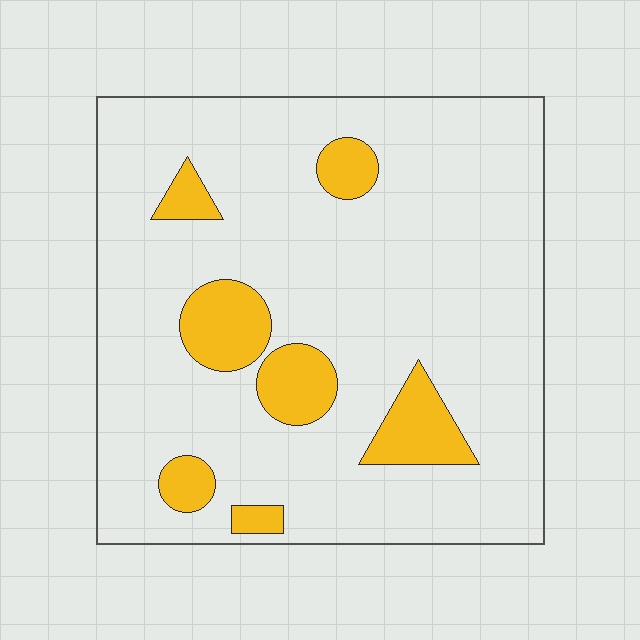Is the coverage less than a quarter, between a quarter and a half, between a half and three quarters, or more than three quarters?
Less than a quarter.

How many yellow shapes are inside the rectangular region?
7.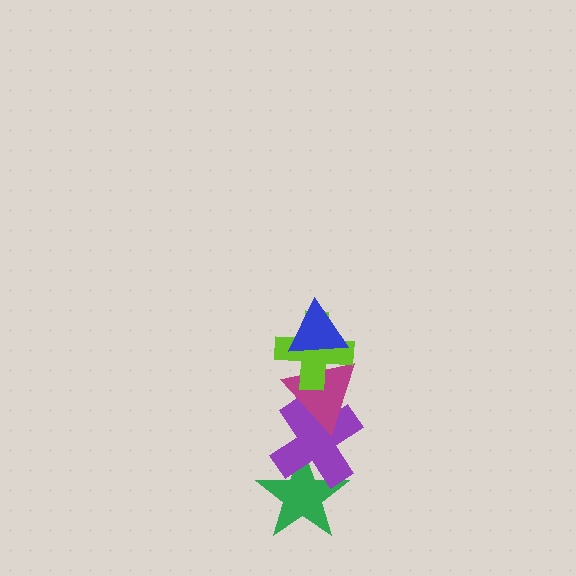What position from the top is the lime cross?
The lime cross is 2nd from the top.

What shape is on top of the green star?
The purple cross is on top of the green star.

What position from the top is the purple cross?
The purple cross is 4th from the top.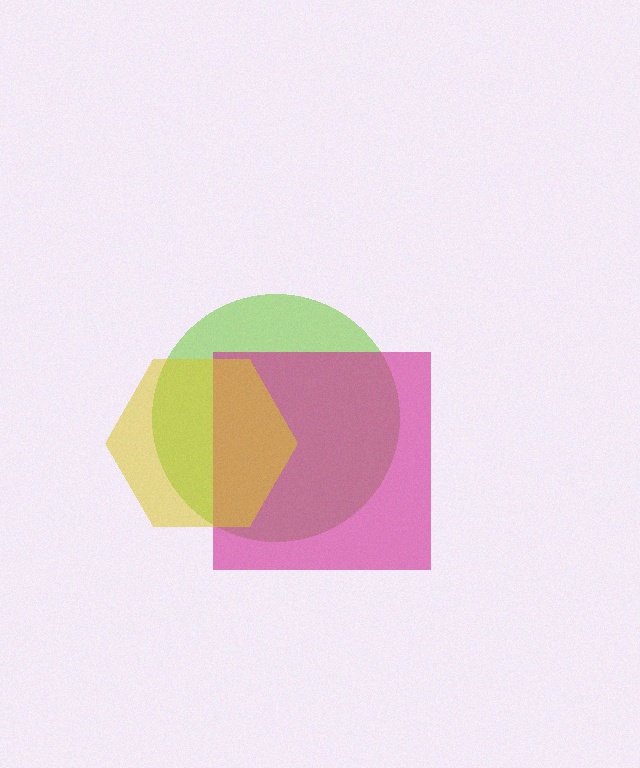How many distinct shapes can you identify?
There are 3 distinct shapes: a lime circle, a magenta square, a yellow hexagon.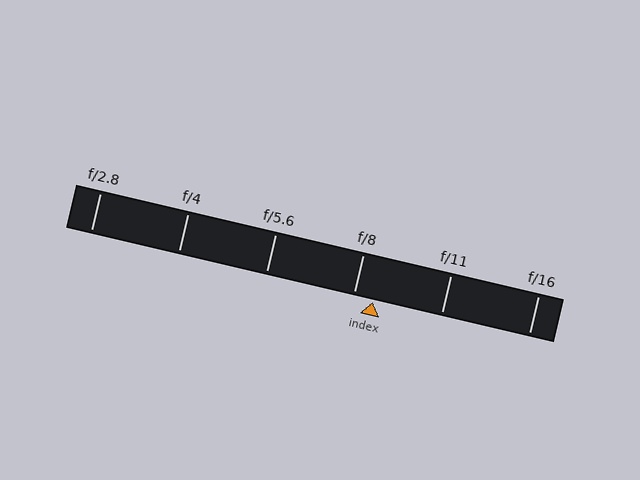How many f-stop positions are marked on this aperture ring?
There are 6 f-stop positions marked.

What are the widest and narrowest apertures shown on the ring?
The widest aperture shown is f/2.8 and the narrowest is f/16.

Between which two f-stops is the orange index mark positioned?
The index mark is between f/8 and f/11.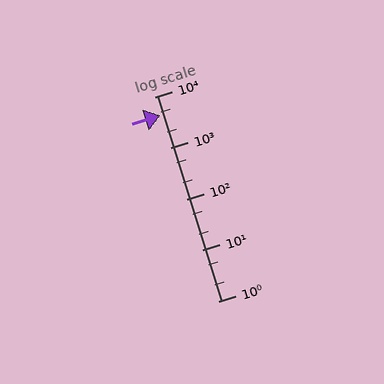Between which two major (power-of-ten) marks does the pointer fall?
The pointer is between 1000 and 10000.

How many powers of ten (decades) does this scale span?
The scale spans 4 decades, from 1 to 10000.